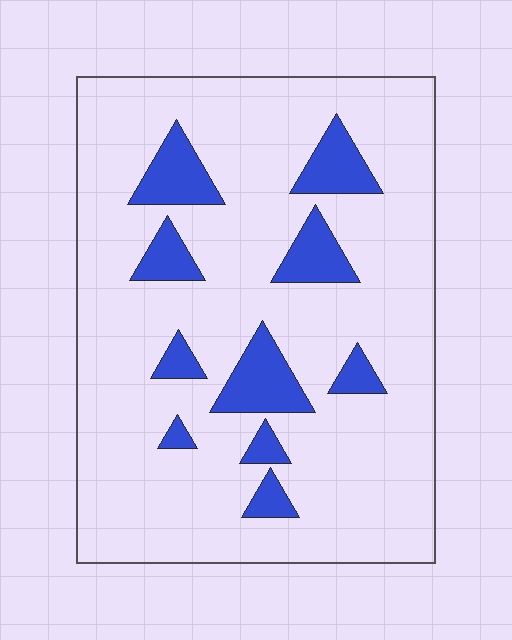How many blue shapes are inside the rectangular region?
10.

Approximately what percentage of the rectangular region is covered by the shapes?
Approximately 15%.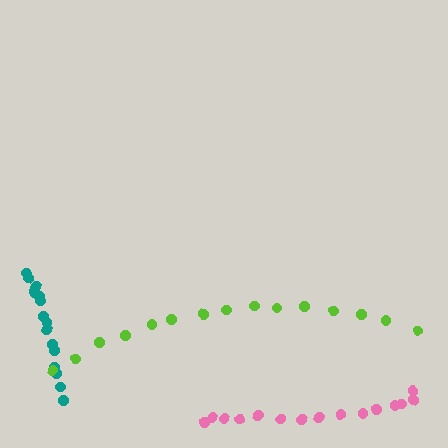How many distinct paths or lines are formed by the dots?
There are 3 distinct paths.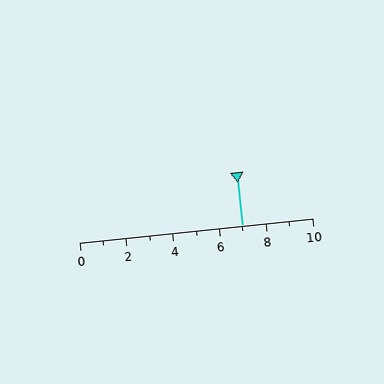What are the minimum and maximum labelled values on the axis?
The axis runs from 0 to 10.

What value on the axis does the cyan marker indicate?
The marker indicates approximately 7.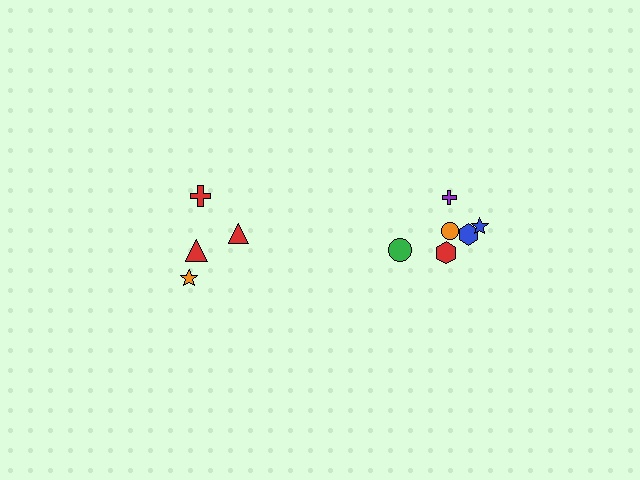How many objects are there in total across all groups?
There are 10 objects.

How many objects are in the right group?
There are 6 objects.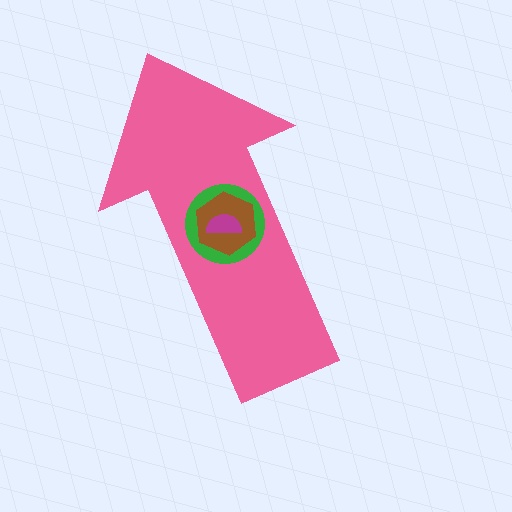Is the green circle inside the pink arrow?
Yes.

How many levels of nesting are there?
4.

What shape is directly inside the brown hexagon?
The magenta semicircle.